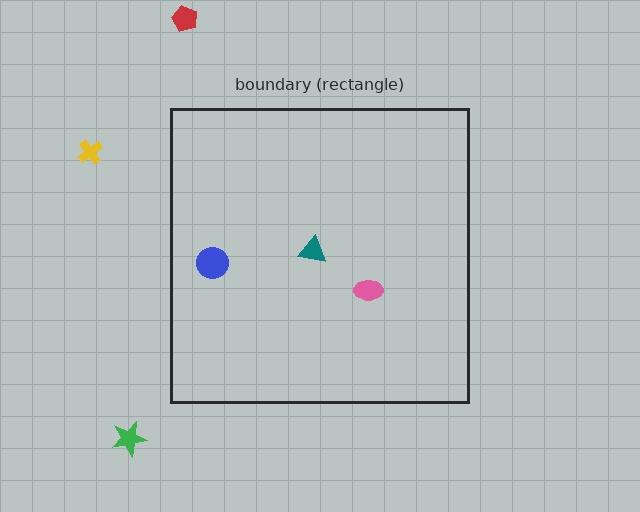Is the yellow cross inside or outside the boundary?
Outside.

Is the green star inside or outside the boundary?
Outside.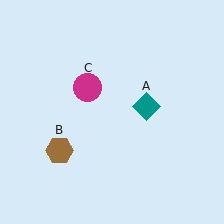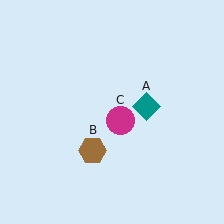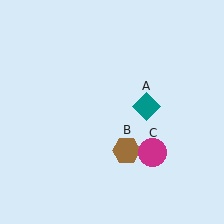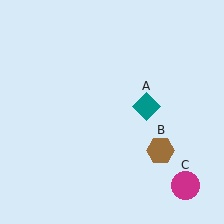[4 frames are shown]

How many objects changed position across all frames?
2 objects changed position: brown hexagon (object B), magenta circle (object C).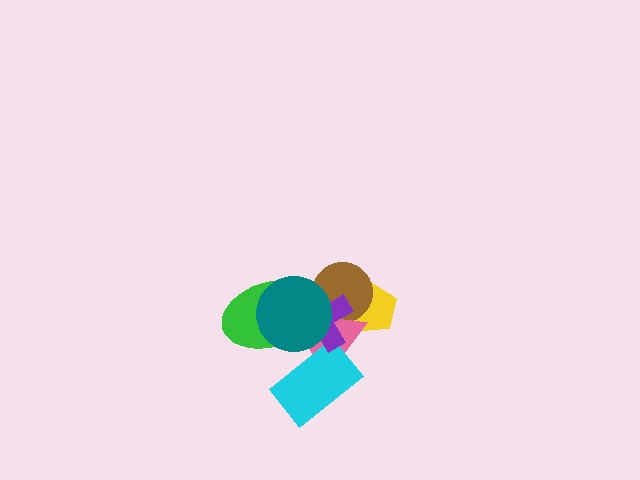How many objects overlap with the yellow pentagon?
3 objects overlap with the yellow pentagon.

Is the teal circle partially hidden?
No, no other shape covers it.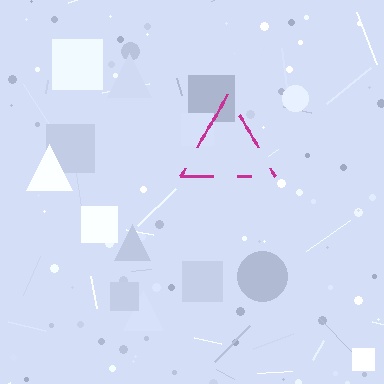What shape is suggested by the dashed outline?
The dashed outline suggests a triangle.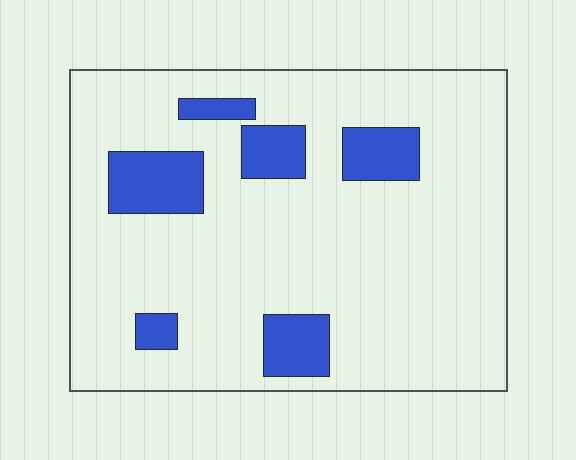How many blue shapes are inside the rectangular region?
6.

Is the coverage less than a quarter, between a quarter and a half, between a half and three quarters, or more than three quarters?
Less than a quarter.